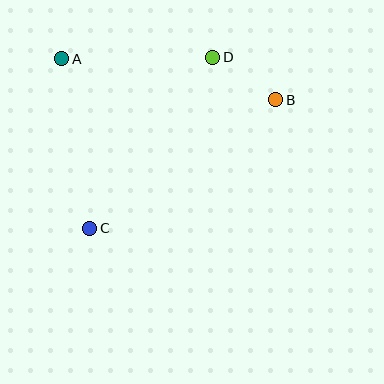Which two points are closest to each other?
Points B and D are closest to each other.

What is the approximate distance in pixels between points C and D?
The distance between C and D is approximately 211 pixels.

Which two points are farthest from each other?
Points B and C are farthest from each other.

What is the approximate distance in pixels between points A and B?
The distance between A and B is approximately 218 pixels.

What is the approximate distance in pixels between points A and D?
The distance between A and D is approximately 151 pixels.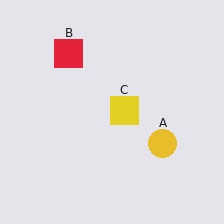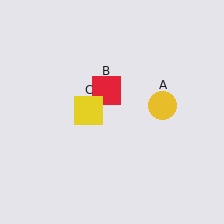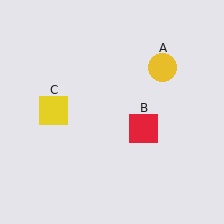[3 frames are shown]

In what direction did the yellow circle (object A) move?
The yellow circle (object A) moved up.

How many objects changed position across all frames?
3 objects changed position: yellow circle (object A), red square (object B), yellow square (object C).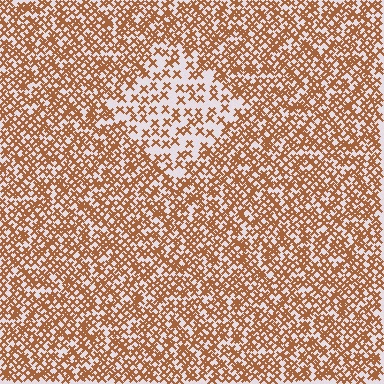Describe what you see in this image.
The image contains small brown elements arranged at two different densities. A diamond-shaped region is visible where the elements are less densely packed than the surrounding area.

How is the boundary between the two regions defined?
The boundary is defined by a change in element density (approximately 2.3x ratio). All elements are the same color, size, and shape.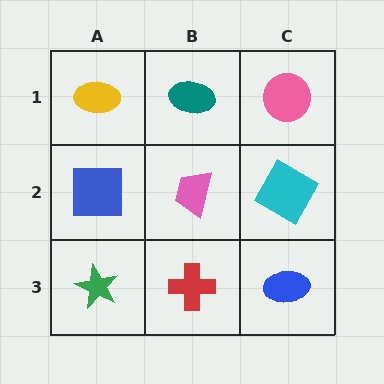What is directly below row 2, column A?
A green star.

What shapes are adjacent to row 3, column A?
A blue square (row 2, column A), a red cross (row 3, column B).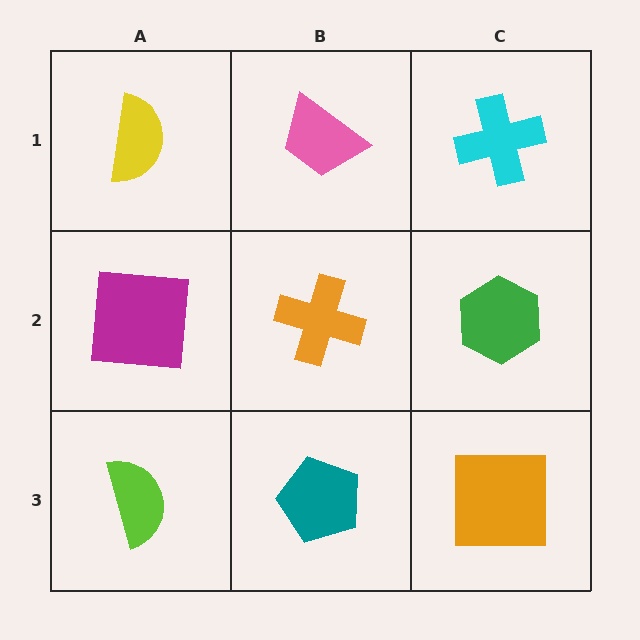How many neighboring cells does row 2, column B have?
4.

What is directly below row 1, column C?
A green hexagon.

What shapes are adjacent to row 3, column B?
An orange cross (row 2, column B), a lime semicircle (row 3, column A), an orange square (row 3, column C).